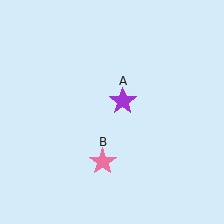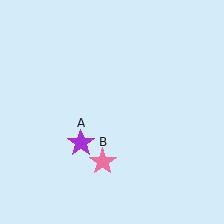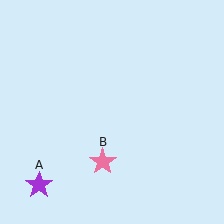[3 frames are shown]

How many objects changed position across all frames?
1 object changed position: purple star (object A).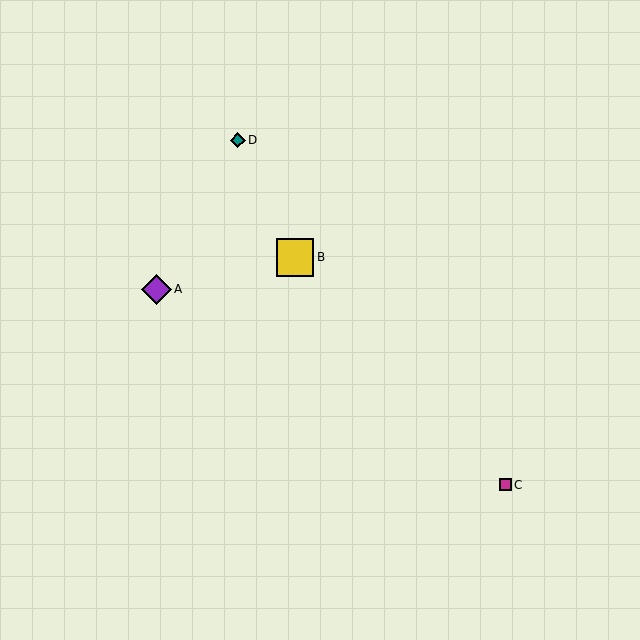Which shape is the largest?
The yellow square (labeled B) is the largest.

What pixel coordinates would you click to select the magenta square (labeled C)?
Click at (505, 485) to select the magenta square C.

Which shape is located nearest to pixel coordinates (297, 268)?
The yellow square (labeled B) at (295, 257) is nearest to that location.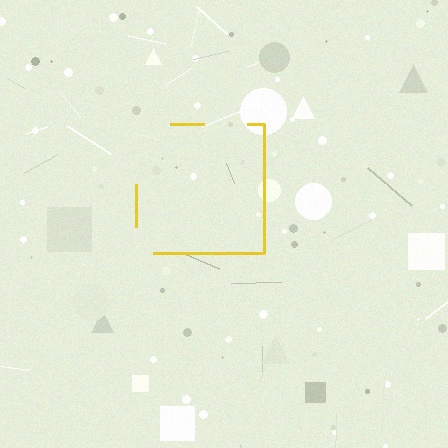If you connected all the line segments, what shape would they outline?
They would outline a square.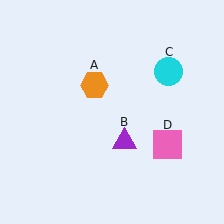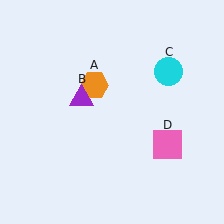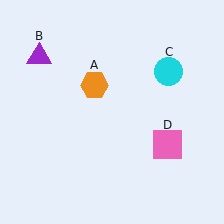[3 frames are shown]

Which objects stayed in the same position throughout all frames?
Orange hexagon (object A) and cyan circle (object C) and pink square (object D) remained stationary.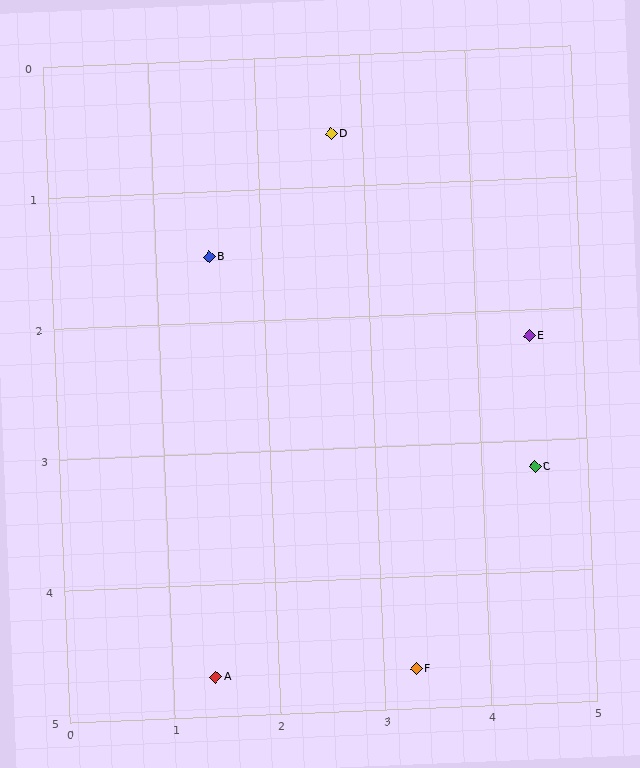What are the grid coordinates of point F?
Point F is at approximately (3.3, 4.7).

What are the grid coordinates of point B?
Point B is at approximately (1.5, 1.5).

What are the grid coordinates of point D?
Point D is at approximately (2.7, 0.6).